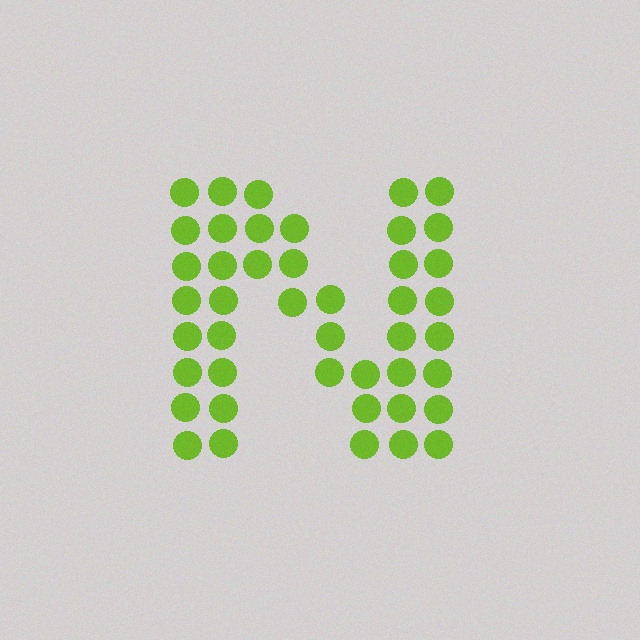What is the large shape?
The large shape is the letter N.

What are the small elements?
The small elements are circles.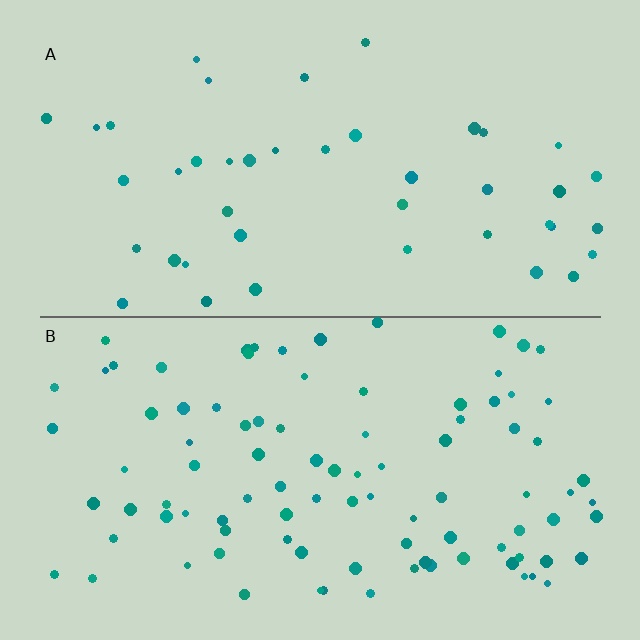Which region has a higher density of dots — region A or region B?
B (the bottom).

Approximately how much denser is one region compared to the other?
Approximately 2.2× — region B over region A.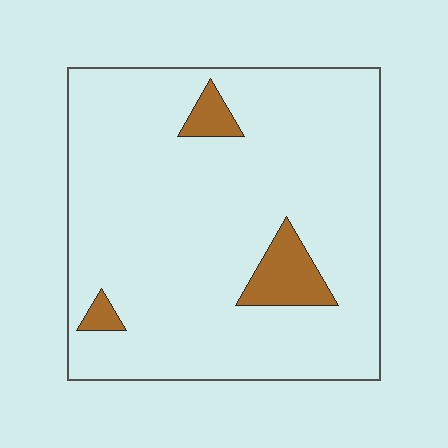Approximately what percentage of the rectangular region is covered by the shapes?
Approximately 10%.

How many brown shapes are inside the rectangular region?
3.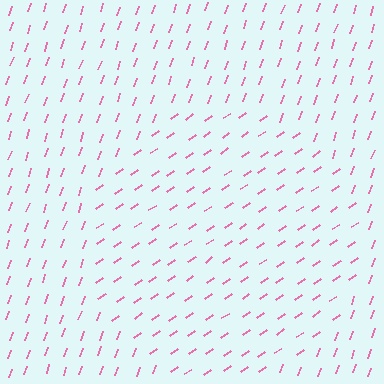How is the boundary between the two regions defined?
The boundary is defined purely by a change in line orientation (approximately 35 degrees difference). All lines are the same color and thickness.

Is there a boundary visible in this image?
Yes, there is a texture boundary formed by a change in line orientation.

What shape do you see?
I see a circle.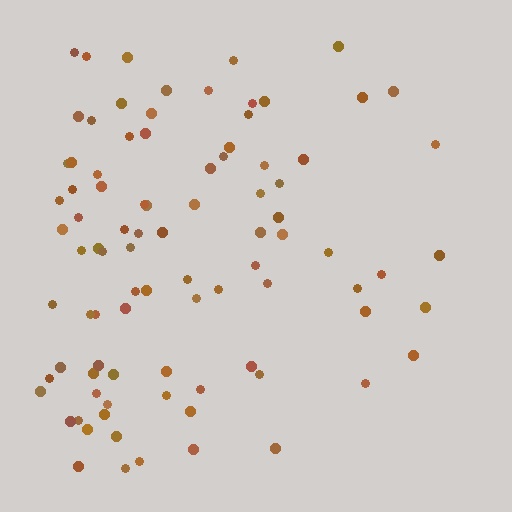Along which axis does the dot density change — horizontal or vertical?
Horizontal.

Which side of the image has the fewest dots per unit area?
The right.